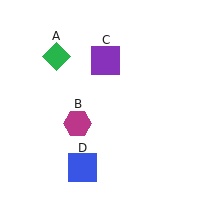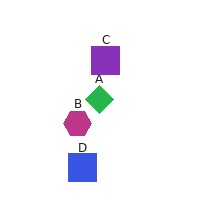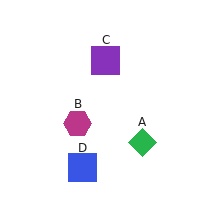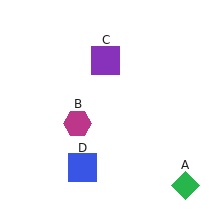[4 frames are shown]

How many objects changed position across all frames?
1 object changed position: green diamond (object A).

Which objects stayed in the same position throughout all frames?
Magenta hexagon (object B) and purple square (object C) and blue square (object D) remained stationary.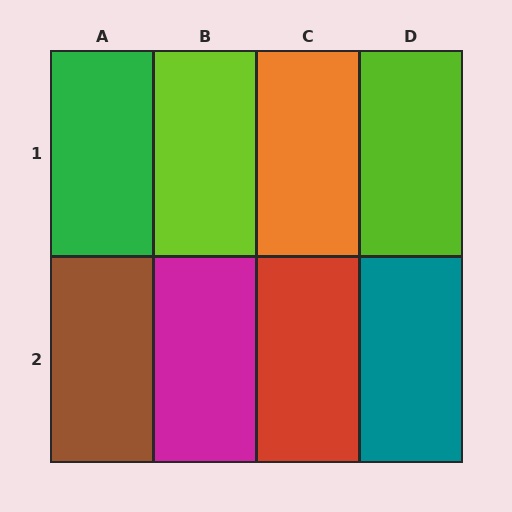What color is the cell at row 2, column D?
Teal.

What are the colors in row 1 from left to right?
Green, lime, orange, lime.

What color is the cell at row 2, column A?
Brown.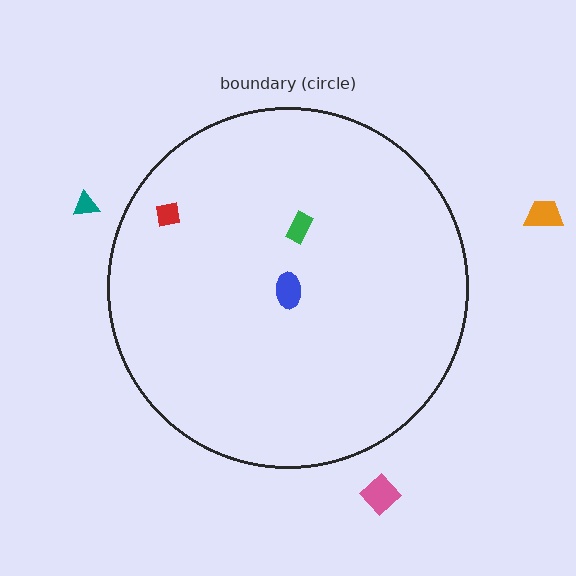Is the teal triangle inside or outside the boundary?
Outside.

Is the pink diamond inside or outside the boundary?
Outside.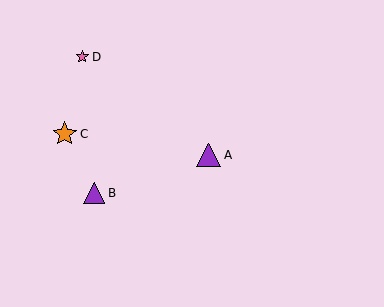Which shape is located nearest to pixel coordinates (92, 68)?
The pink star (labeled D) at (82, 57) is nearest to that location.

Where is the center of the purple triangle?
The center of the purple triangle is at (94, 193).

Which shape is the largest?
The orange star (labeled C) is the largest.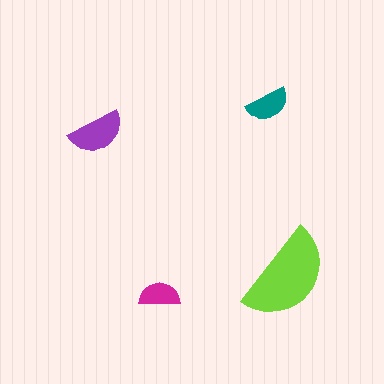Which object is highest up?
The teal semicircle is topmost.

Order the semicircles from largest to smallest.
the lime one, the purple one, the teal one, the magenta one.